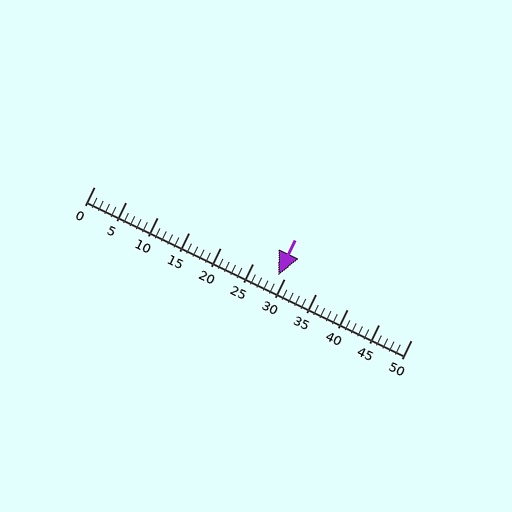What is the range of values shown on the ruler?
The ruler shows values from 0 to 50.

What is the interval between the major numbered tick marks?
The major tick marks are spaced 5 units apart.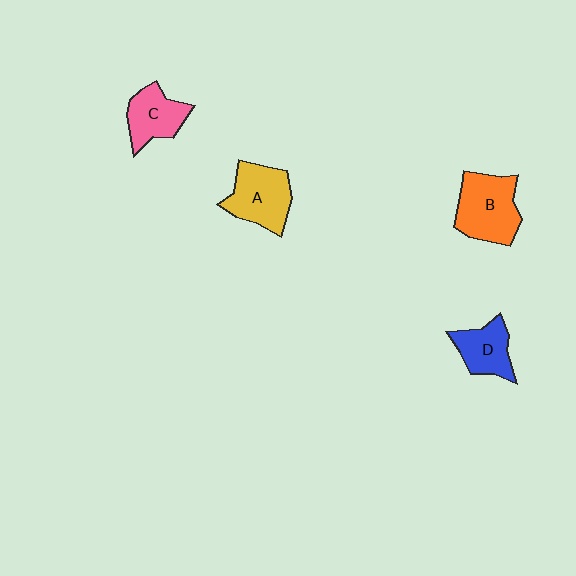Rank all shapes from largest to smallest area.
From largest to smallest: B (orange), A (yellow), C (pink), D (blue).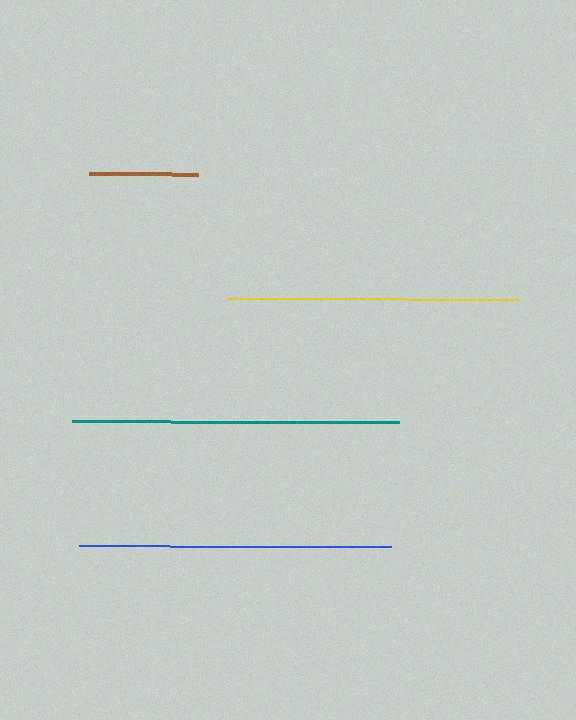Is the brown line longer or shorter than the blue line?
The blue line is longer than the brown line.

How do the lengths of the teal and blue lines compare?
The teal and blue lines are approximately the same length.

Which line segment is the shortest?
The brown line is the shortest at approximately 109 pixels.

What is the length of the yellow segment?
The yellow segment is approximately 291 pixels long.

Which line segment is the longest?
The teal line is the longest at approximately 327 pixels.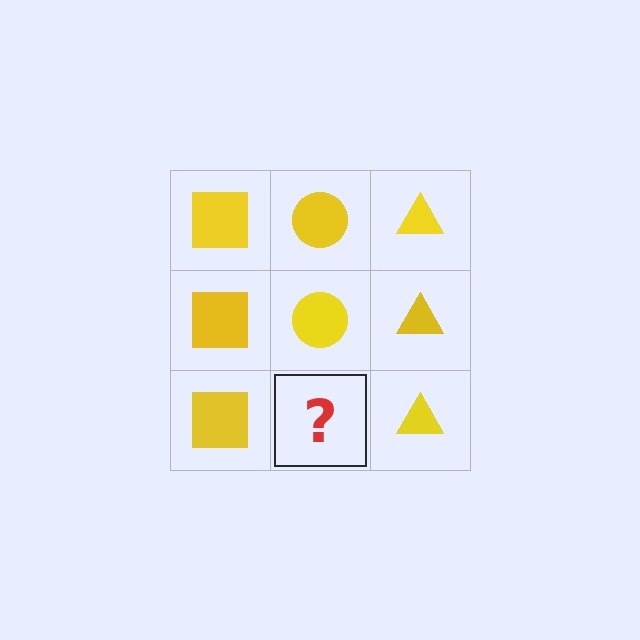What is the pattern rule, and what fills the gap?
The rule is that each column has a consistent shape. The gap should be filled with a yellow circle.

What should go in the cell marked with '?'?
The missing cell should contain a yellow circle.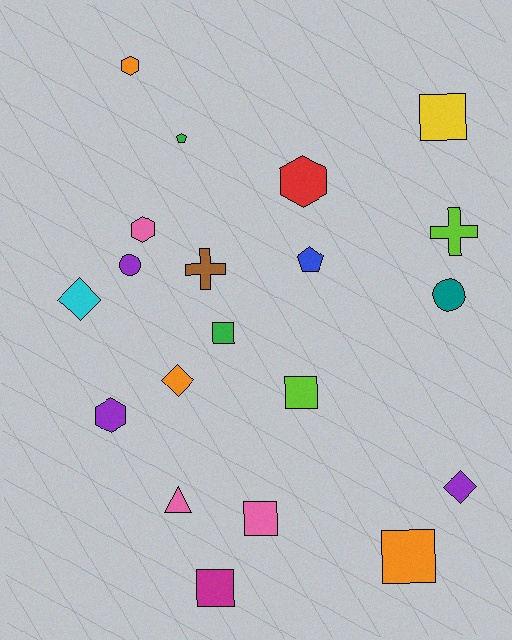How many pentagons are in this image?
There are 2 pentagons.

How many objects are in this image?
There are 20 objects.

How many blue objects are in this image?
There is 1 blue object.